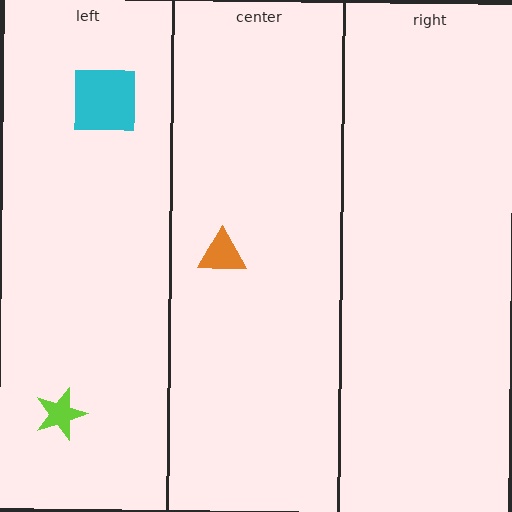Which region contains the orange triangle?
The center region.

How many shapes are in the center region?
1.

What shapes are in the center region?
The orange triangle.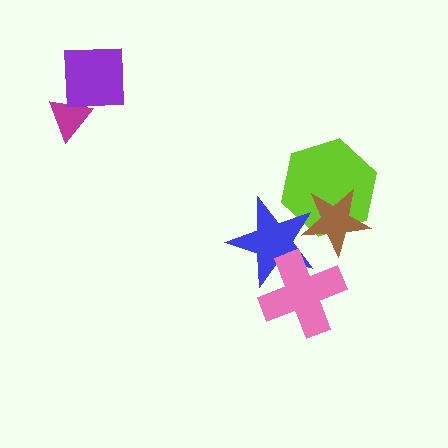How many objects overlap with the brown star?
2 objects overlap with the brown star.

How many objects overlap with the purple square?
1 object overlaps with the purple square.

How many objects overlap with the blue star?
3 objects overlap with the blue star.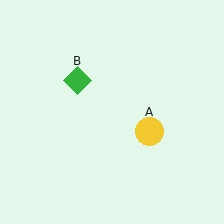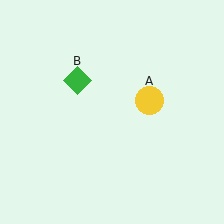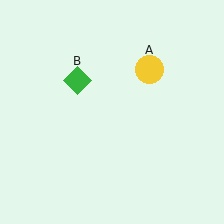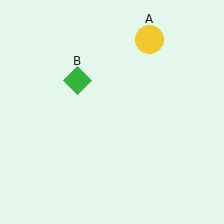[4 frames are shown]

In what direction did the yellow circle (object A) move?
The yellow circle (object A) moved up.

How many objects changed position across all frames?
1 object changed position: yellow circle (object A).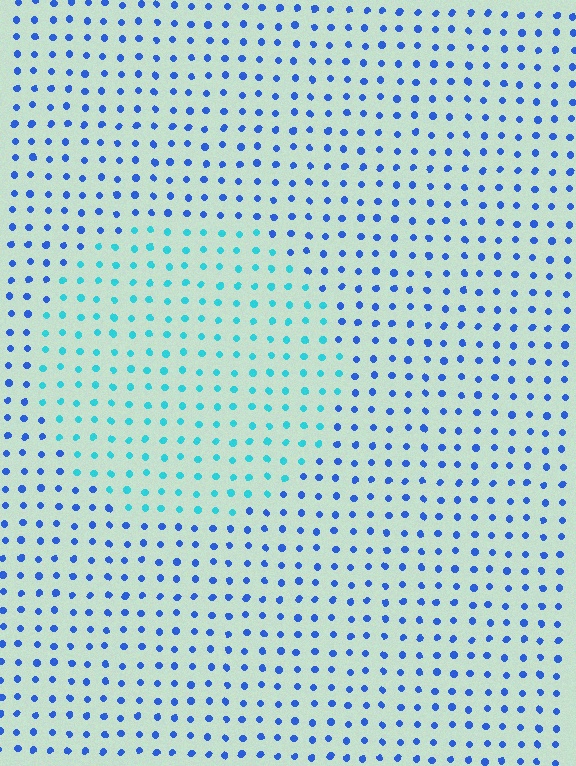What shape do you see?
I see a circle.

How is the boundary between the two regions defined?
The boundary is defined purely by a slight shift in hue (about 40 degrees). Spacing, size, and orientation are identical on both sides.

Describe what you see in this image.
The image is filled with small blue elements in a uniform arrangement. A circle-shaped region is visible where the elements are tinted to a slightly different hue, forming a subtle color boundary.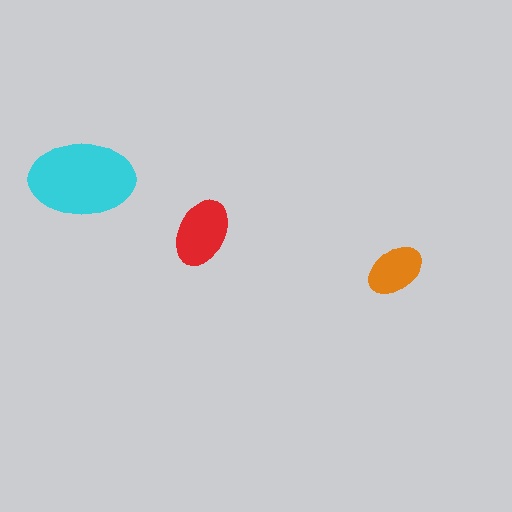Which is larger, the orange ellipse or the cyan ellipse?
The cyan one.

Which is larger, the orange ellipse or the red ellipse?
The red one.